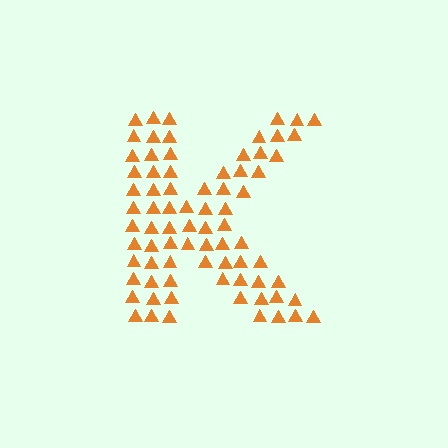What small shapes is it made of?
It is made of small triangles.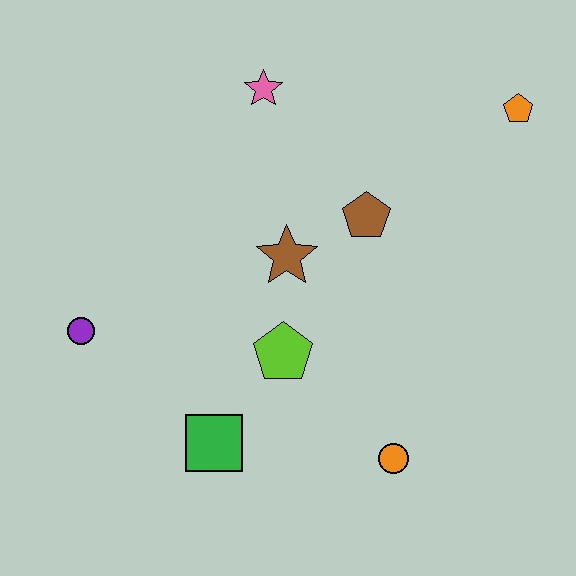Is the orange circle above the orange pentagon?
No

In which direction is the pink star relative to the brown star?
The pink star is above the brown star.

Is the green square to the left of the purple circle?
No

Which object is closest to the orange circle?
The lime pentagon is closest to the orange circle.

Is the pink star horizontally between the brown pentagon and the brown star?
No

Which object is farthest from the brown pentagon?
The purple circle is farthest from the brown pentagon.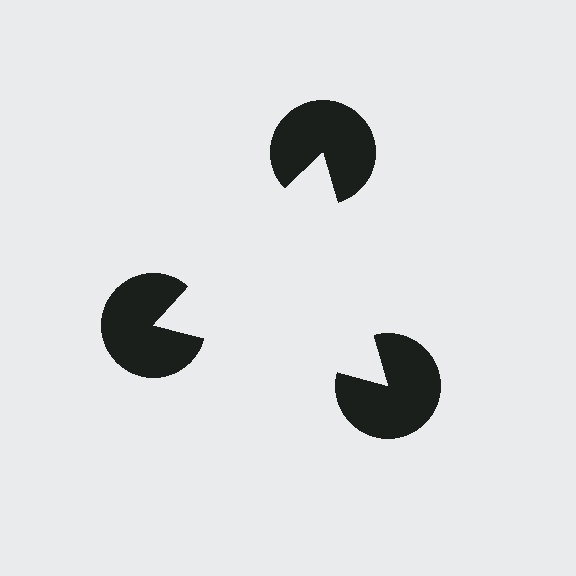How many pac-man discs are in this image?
There are 3 — one at each vertex of the illusory triangle.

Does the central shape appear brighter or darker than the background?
It typically appears slightly brighter than the background, even though no actual brightness change is drawn.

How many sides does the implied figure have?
3 sides.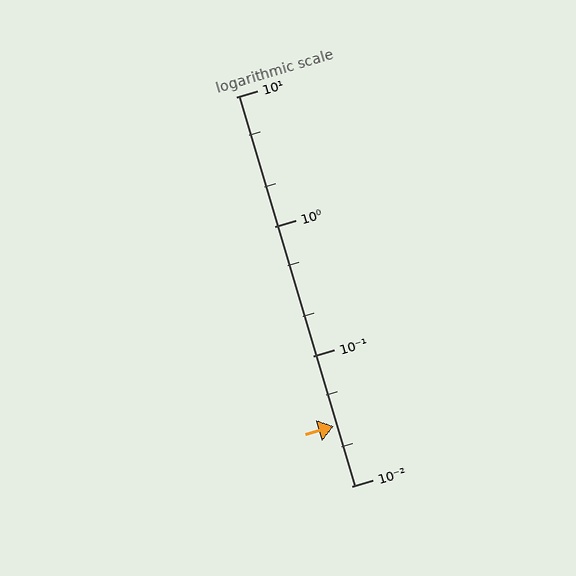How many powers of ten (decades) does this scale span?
The scale spans 3 decades, from 0.01 to 10.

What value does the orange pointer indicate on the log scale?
The pointer indicates approximately 0.029.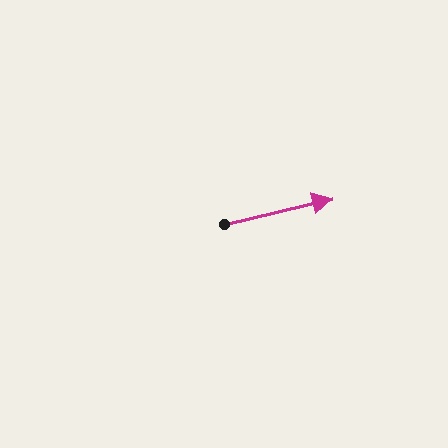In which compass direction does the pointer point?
East.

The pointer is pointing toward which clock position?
Roughly 3 o'clock.